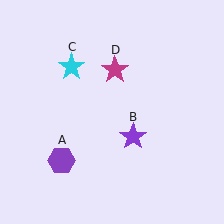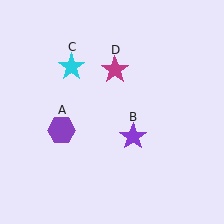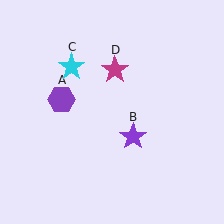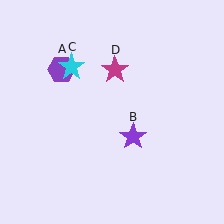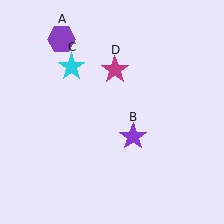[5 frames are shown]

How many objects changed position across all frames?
1 object changed position: purple hexagon (object A).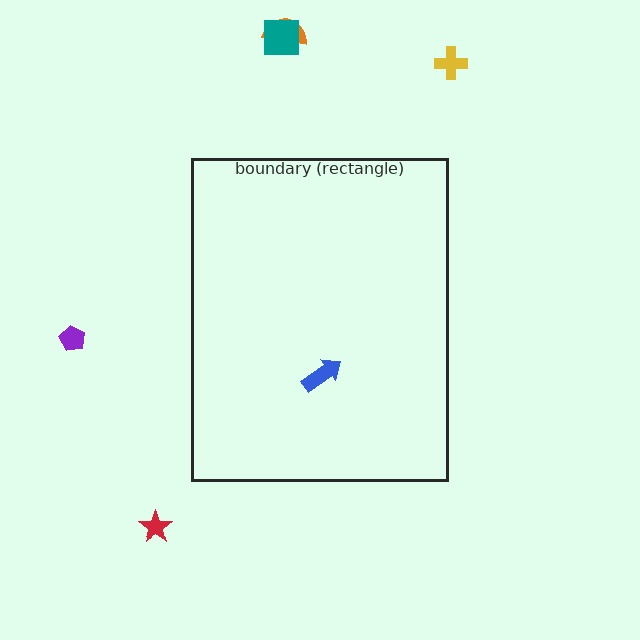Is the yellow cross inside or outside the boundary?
Outside.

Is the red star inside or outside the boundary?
Outside.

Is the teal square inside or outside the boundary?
Outside.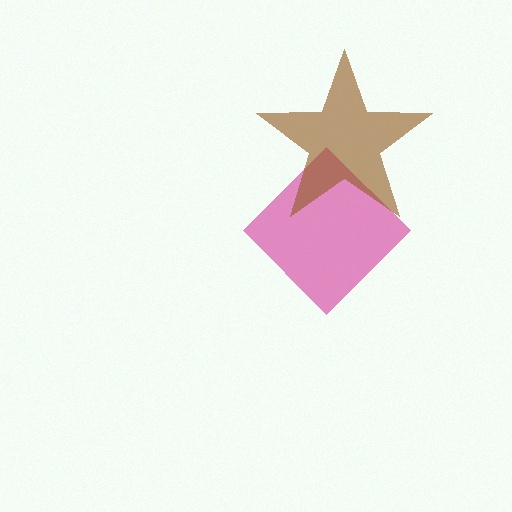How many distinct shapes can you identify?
There are 2 distinct shapes: a magenta diamond, a brown star.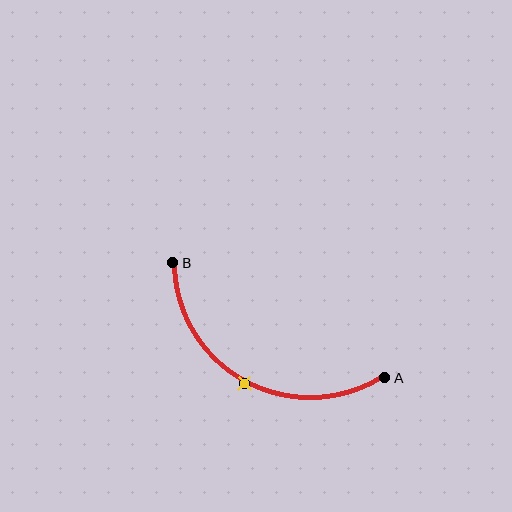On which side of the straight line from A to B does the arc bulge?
The arc bulges below the straight line connecting A and B.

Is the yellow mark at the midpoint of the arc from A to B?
Yes. The yellow mark lies on the arc at equal arc-length from both A and B — it is the arc midpoint.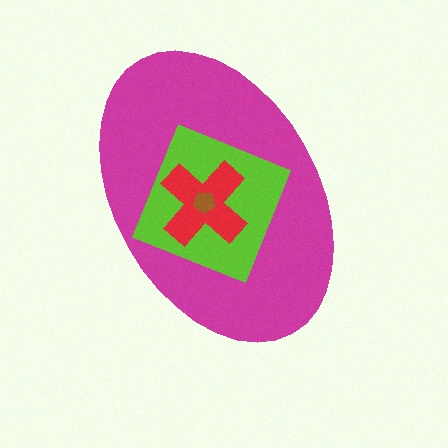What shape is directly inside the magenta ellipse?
The lime square.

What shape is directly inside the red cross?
The brown pentagon.